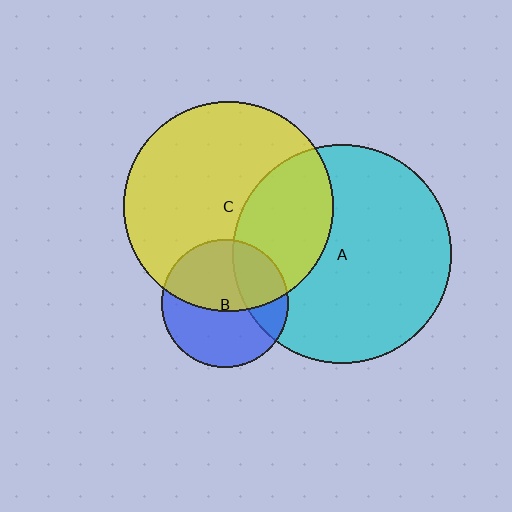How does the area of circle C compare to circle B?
Approximately 2.7 times.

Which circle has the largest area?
Circle A (cyan).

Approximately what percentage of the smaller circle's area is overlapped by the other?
Approximately 30%.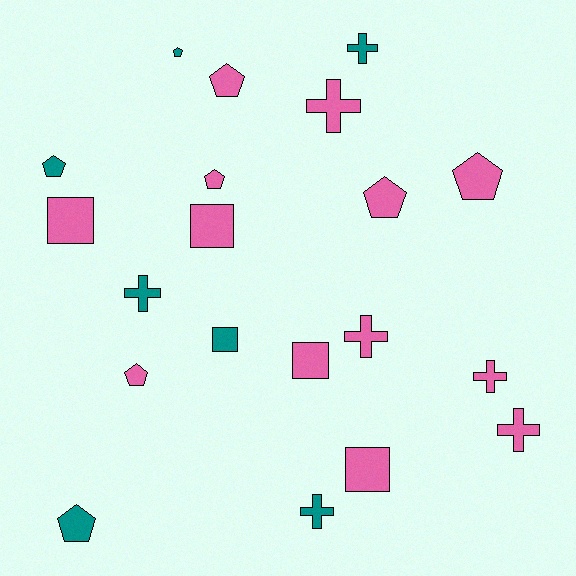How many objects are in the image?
There are 20 objects.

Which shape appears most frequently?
Pentagon, with 8 objects.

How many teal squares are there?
There is 1 teal square.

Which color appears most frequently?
Pink, with 13 objects.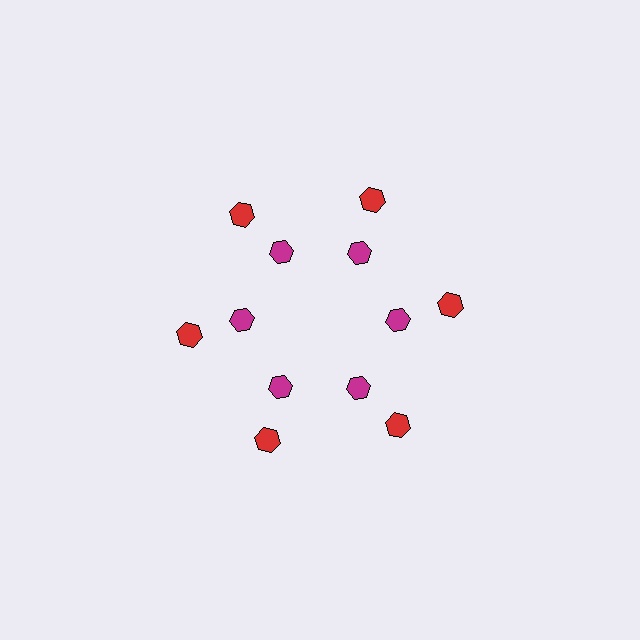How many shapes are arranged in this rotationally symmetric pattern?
There are 12 shapes, arranged in 6 groups of 2.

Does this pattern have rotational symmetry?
Yes, this pattern has 6-fold rotational symmetry. It looks the same after rotating 60 degrees around the center.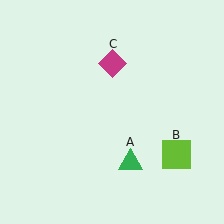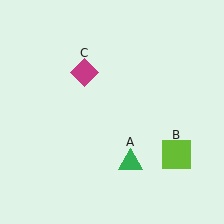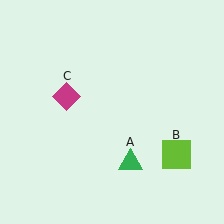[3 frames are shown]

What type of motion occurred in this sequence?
The magenta diamond (object C) rotated counterclockwise around the center of the scene.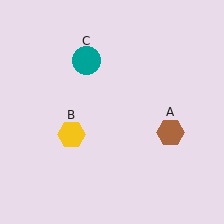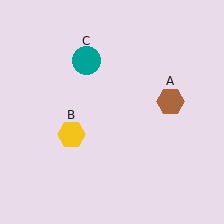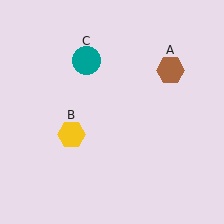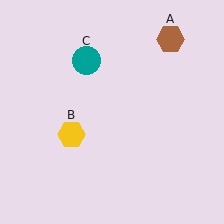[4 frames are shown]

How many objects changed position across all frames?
1 object changed position: brown hexagon (object A).